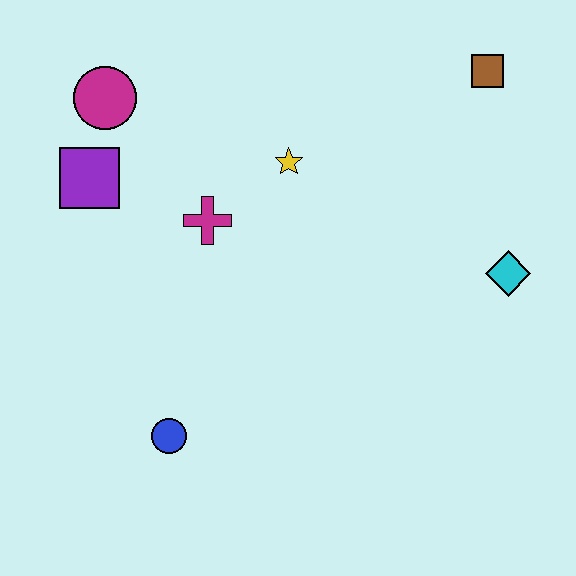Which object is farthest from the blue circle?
The brown square is farthest from the blue circle.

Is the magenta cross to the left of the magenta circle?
No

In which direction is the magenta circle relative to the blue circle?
The magenta circle is above the blue circle.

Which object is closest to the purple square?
The magenta circle is closest to the purple square.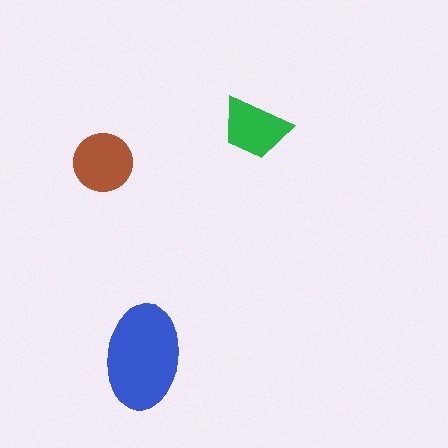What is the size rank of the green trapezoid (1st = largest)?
3rd.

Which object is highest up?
The green trapezoid is topmost.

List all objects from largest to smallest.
The blue ellipse, the brown circle, the green trapezoid.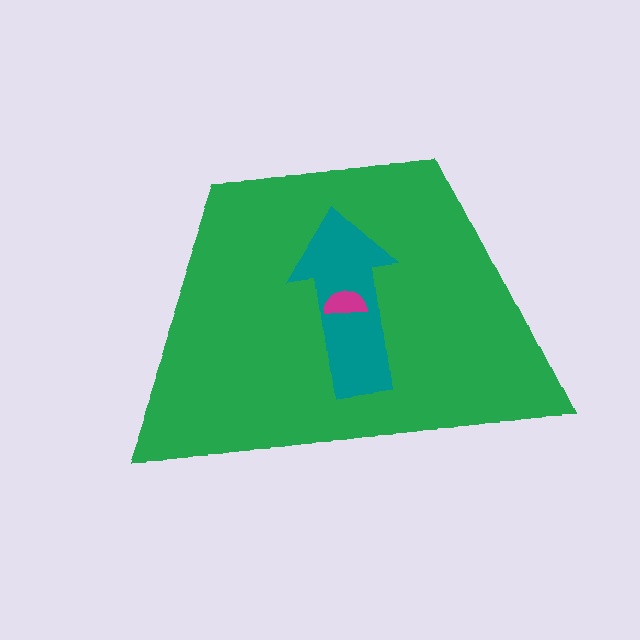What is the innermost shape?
The magenta semicircle.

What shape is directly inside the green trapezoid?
The teal arrow.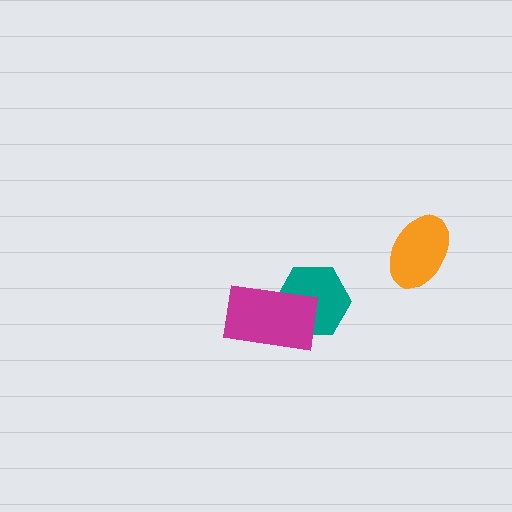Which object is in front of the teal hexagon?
The magenta rectangle is in front of the teal hexagon.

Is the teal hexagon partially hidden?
Yes, it is partially covered by another shape.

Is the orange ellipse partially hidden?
No, no other shape covers it.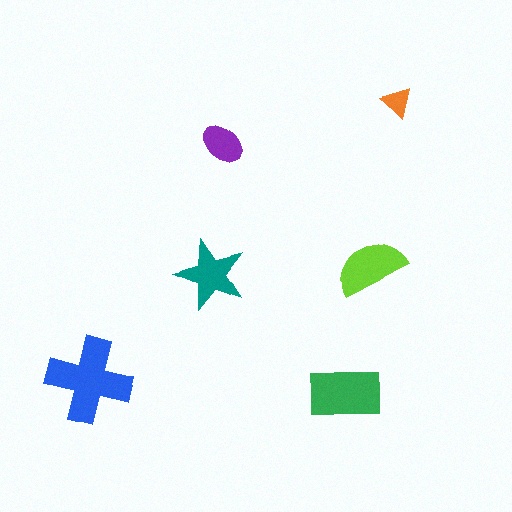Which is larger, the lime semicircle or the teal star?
The lime semicircle.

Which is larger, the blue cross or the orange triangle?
The blue cross.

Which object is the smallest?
The orange triangle.